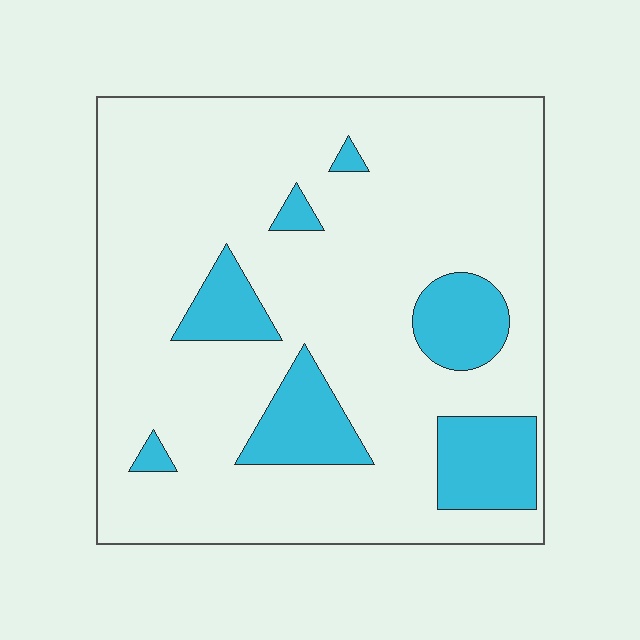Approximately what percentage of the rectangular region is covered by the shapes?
Approximately 15%.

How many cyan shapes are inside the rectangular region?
7.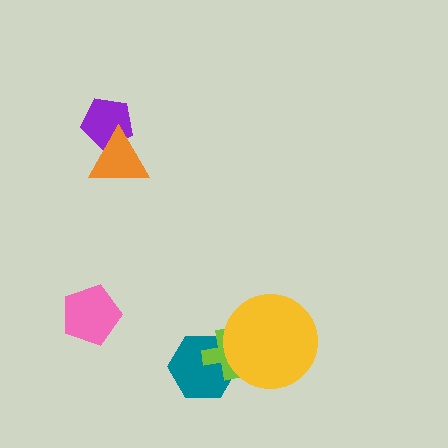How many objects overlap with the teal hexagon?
2 objects overlap with the teal hexagon.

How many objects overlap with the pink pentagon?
0 objects overlap with the pink pentagon.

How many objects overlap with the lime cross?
2 objects overlap with the lime cross.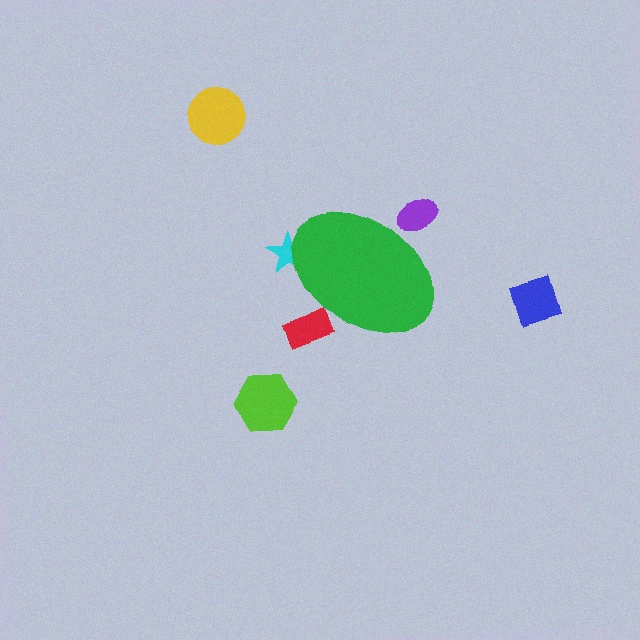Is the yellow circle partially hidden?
No, the yellow circle is fully visible.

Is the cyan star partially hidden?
Yes, the cyan star is partially hidden behind the green ellipse.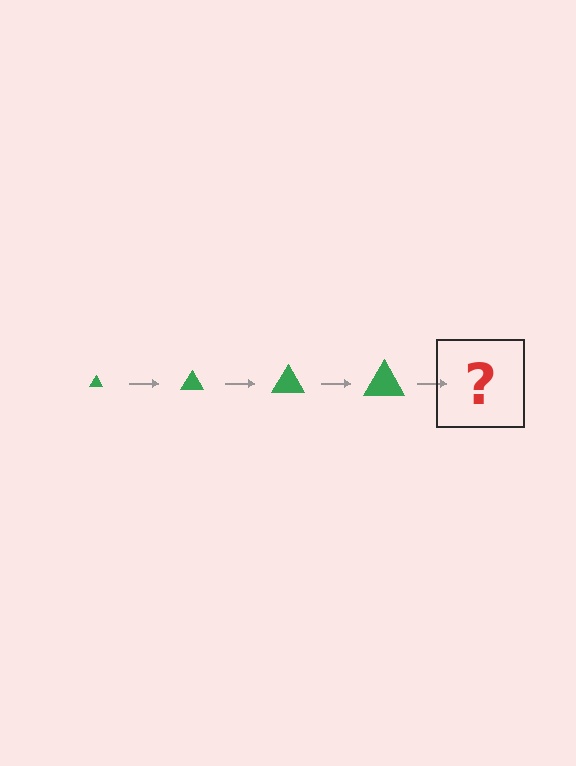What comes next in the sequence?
The next element should be a green triangle, larger than the previous one.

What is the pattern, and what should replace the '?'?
The pattern is that the triangle gets progressively larger each step. The '?' should be a green triangle, larger than the previous one.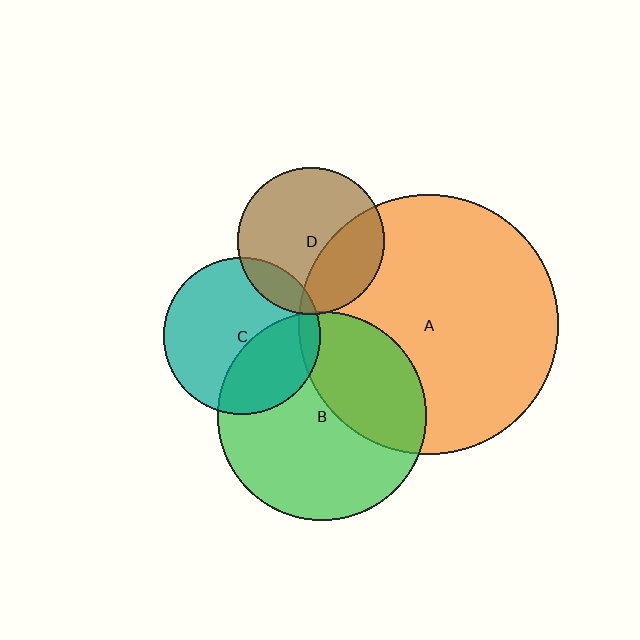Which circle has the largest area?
Circle A (orange).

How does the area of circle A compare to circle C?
Approximately 2.8 times.